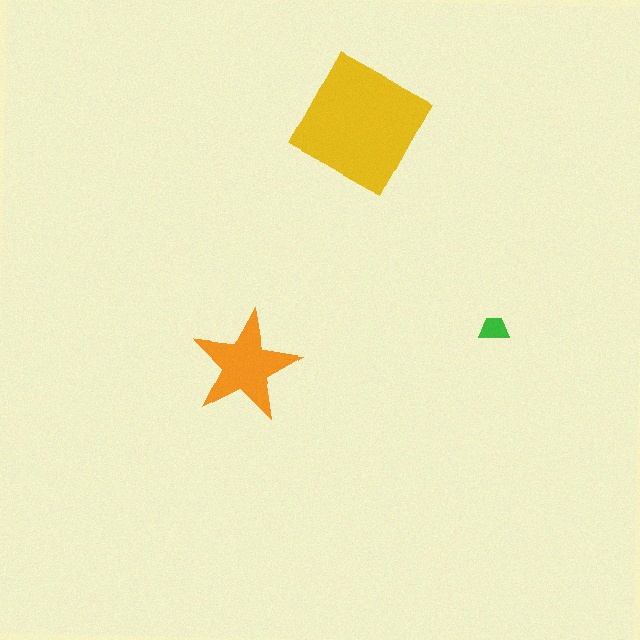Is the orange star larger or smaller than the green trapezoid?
Larger.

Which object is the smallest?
The green trapezoid.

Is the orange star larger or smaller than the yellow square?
Smaller.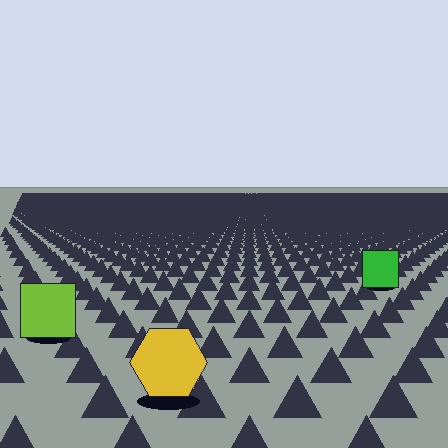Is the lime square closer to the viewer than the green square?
Yes. The lime square is closer — you can tell from the texture gradient: the ground texture is coarser near it.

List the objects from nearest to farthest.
From nearest to farthest: the yellow hexagon, the lime square, the green square.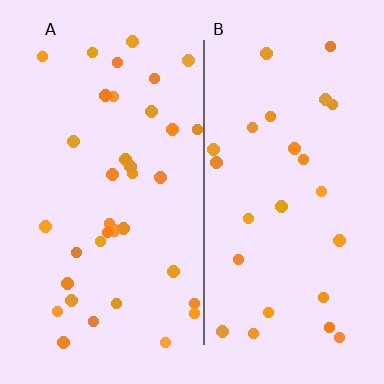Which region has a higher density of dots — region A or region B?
A (the left).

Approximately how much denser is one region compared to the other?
Approximately 1.4× — region A over region B.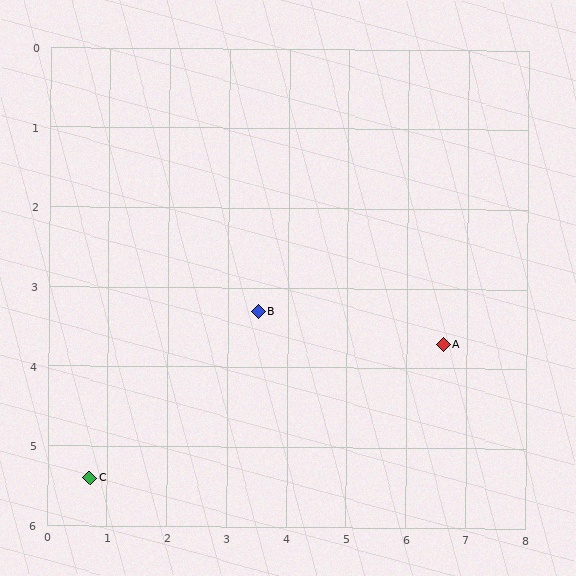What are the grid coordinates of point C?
Point C is at approximately (0.7, 5.4).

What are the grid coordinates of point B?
Point B is at approximately (3.5, 3.3).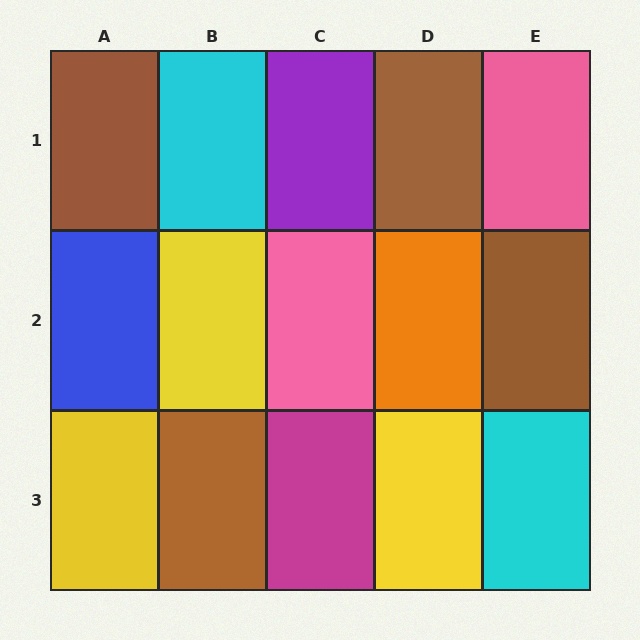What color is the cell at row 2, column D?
Orange.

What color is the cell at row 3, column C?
Magenta.